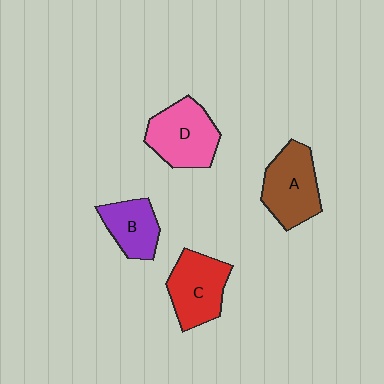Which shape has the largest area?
Shape D (pink).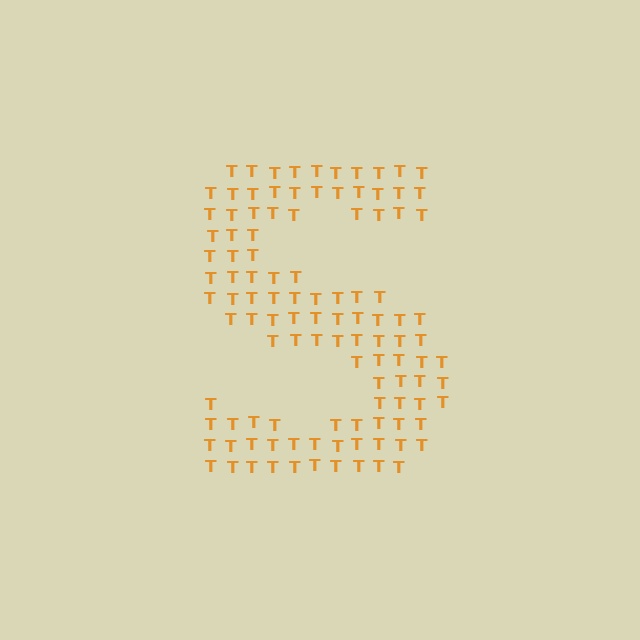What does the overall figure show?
The overall figure shows the letter S.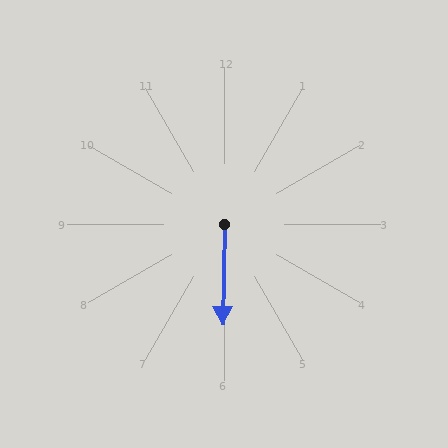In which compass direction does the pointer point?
South.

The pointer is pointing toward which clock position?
Roughly 6 o'clock.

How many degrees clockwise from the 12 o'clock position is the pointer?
Approximately 181 degrees.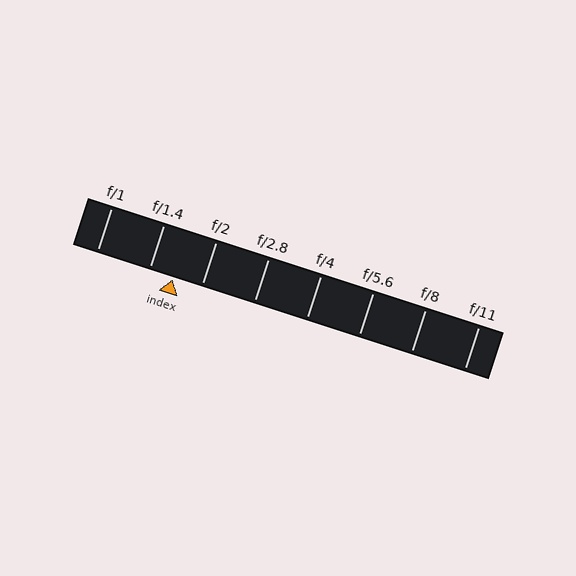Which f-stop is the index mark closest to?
The index mark is closest to f/1.4.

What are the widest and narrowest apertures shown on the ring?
The widest aperture shown is f/1 and the narrowest is f/11.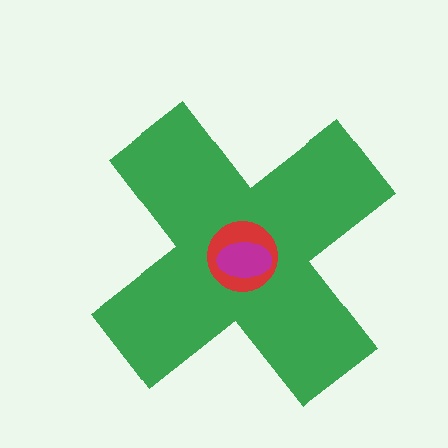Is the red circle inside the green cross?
Yes.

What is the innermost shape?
The magenta ellipse.